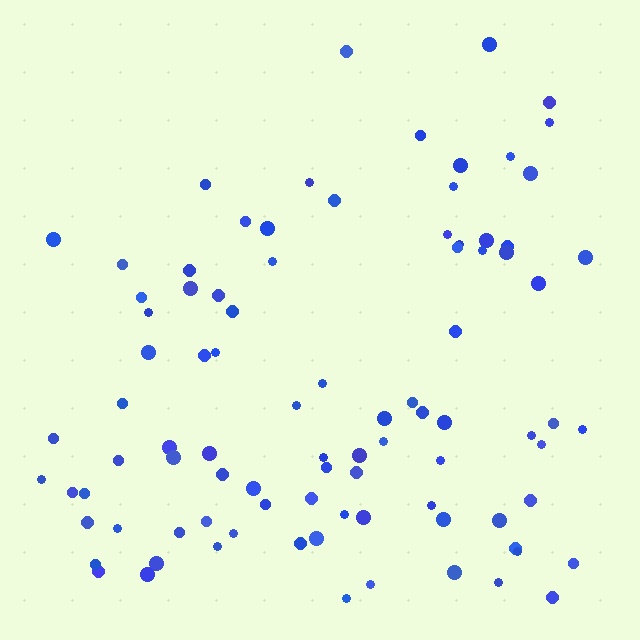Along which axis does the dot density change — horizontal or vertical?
Vertical.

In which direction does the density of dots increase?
From top to bottom, with the bottom side densest.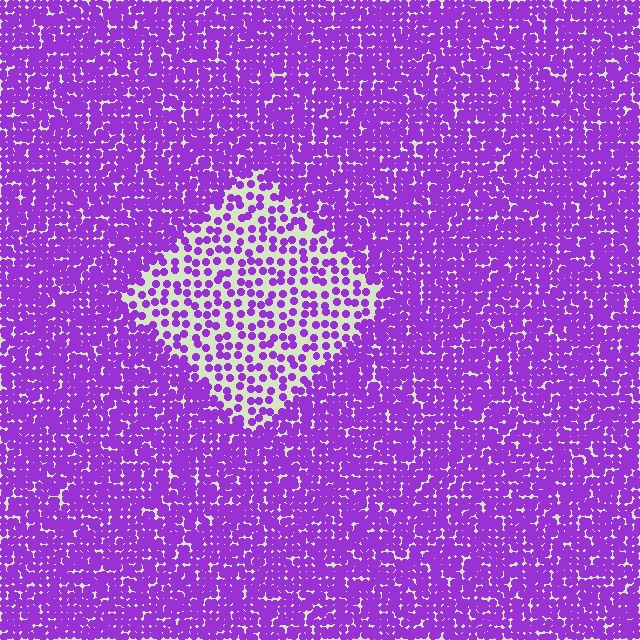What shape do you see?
I see a diamond.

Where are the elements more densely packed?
The elements are more densely packed outside the diamond boundary.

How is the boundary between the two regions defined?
The boundary is defined by a change in element density (approximately 2.5x ratio). All elements are the same color, size, and shape.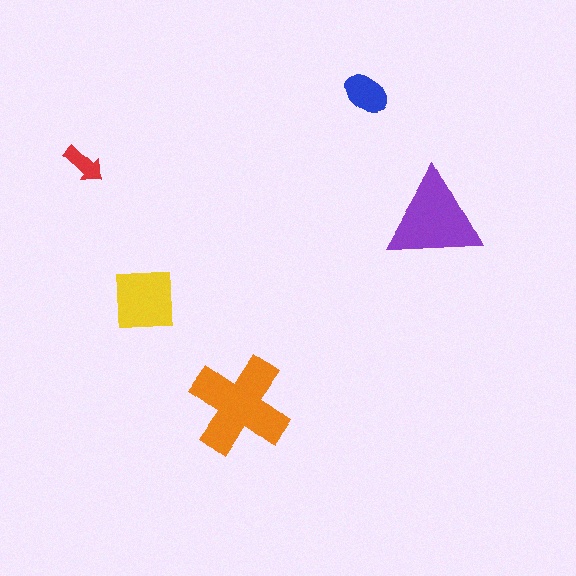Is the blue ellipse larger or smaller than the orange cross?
Smaller.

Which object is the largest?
The orange cross.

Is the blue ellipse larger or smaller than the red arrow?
Larger.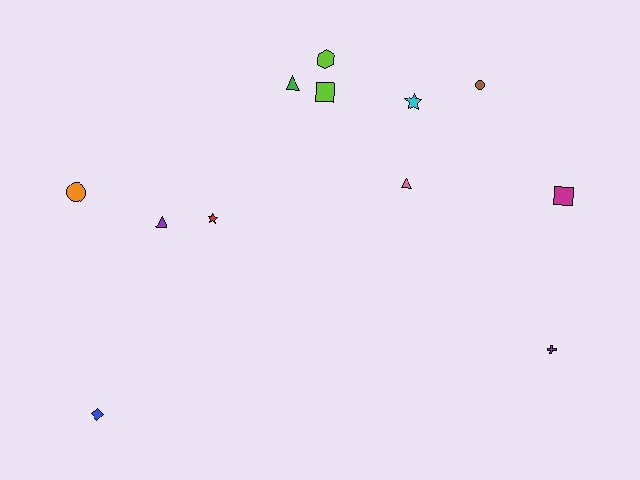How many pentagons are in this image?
There are no pentagons.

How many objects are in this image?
There are 12 objects.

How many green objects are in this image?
There is 1 green object.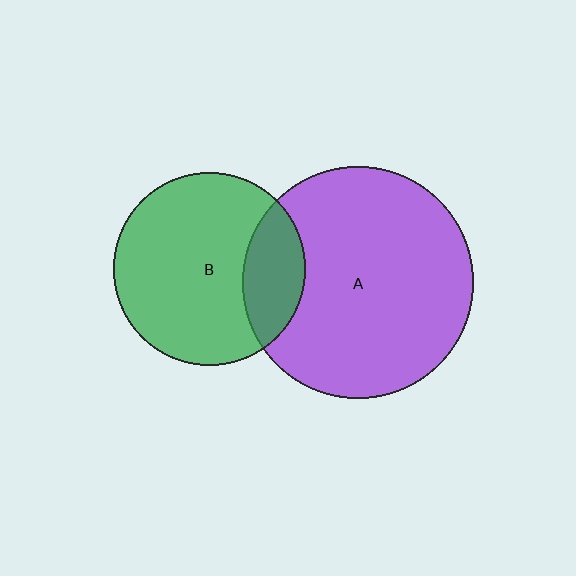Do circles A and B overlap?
Yes.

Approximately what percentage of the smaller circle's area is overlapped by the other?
Approximately 20%.